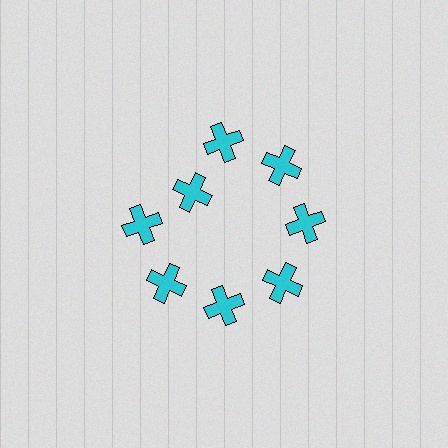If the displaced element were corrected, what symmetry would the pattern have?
It would have 8-fold rotational symmetry — the pattern would map onto itself every 45 degrees.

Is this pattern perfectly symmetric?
No. The 8 cyan crosses are arranged in a ring, but one element near the 10 o'clock position is pulled inward toward the center, breaking the 8-fold rotational symmetry.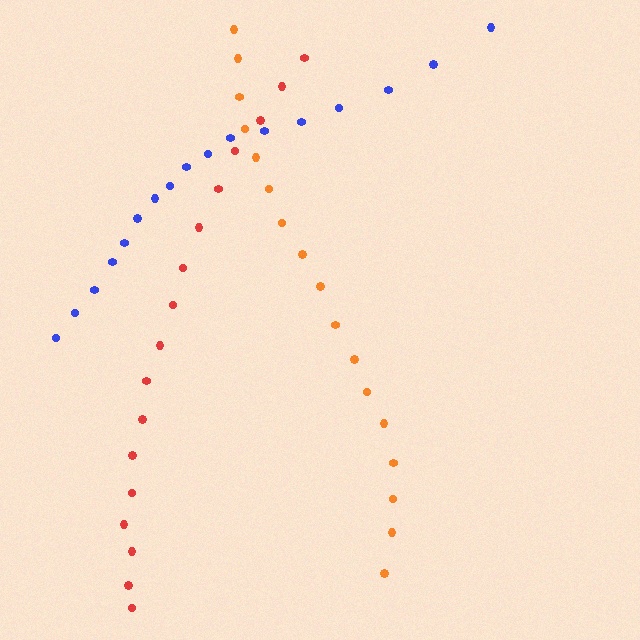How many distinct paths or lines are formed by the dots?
There are 3 distinct paths.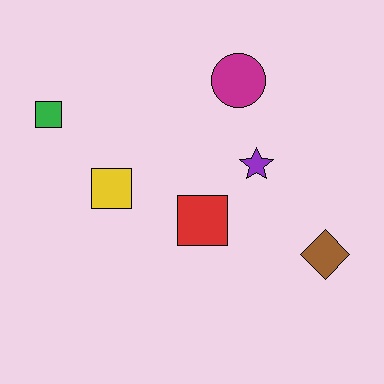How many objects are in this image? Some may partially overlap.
There are 6 objects.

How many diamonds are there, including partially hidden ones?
There is 1 diamond.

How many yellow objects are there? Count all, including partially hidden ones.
There is 1 yellow object.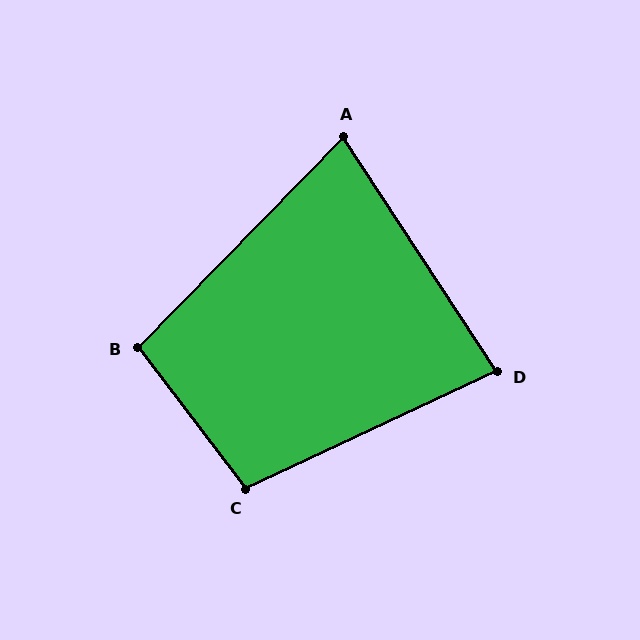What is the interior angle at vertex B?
Approximately 98 degrees (obtuse).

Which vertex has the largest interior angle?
C, at approximately 102 degrees.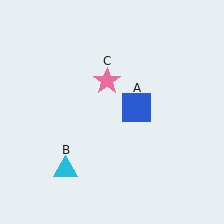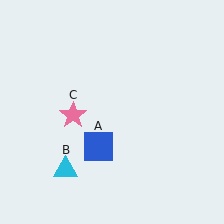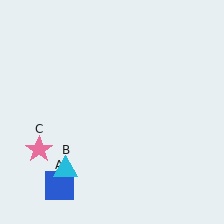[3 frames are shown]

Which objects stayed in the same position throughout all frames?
Cyan triangle (object B) remained stationary.